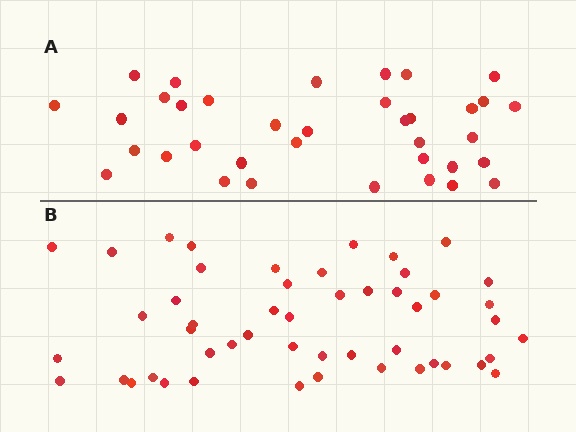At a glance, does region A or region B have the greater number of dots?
Region B (the bottom region) has more dots.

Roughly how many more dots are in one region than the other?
Region B has approximately 15 more dots than region A.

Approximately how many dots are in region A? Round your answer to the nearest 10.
About 40 dots. (The exact count is 36, which rounds to 40.)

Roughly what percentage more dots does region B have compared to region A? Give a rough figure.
About 40% more.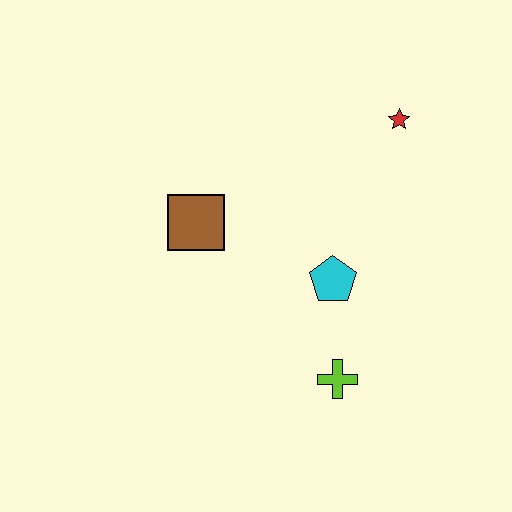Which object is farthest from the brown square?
The red star is farthest from the brown square.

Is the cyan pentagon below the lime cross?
No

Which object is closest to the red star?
The cyan pentagon is closest to the red star.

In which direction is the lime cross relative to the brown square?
The lime cross is below the brown square.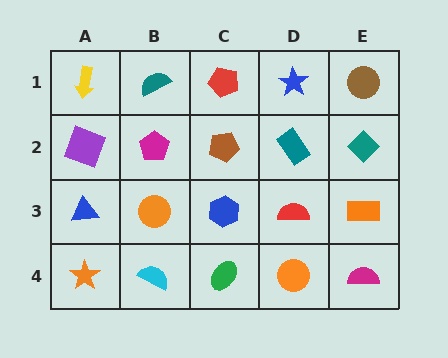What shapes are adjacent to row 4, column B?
An orange circle (row 3, column B), an orange star (row 4, column A), a green ellipse (row 4, column C).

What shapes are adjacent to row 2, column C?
A red pentagon (row 1, column C), a blue hexagon (row 3, column C), a magenta pentagon (row 2, column B), a teal rectangle (row 2, column D).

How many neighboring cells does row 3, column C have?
4.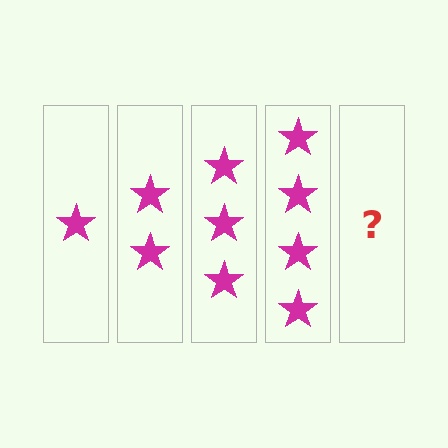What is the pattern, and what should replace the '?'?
The pattern is that each step adds one more star. The '?' should be 5 stars.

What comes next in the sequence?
The next element should be 5 stars.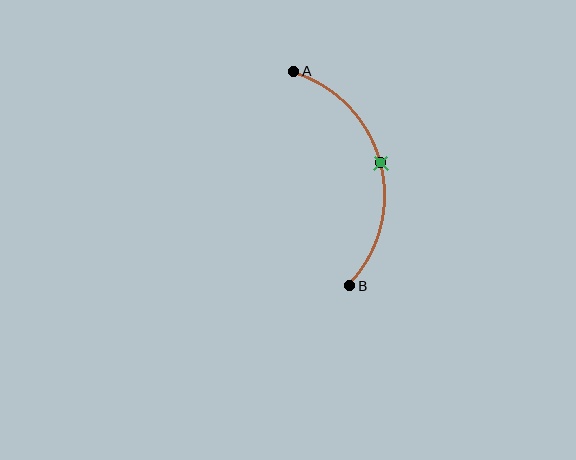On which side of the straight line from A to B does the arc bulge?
The arc bulges to the right of the straight line connecting A and B.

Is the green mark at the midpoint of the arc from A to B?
Yes. The green mark lies on the arc at equal arc-length from both A and B — it is the arc midpoint.